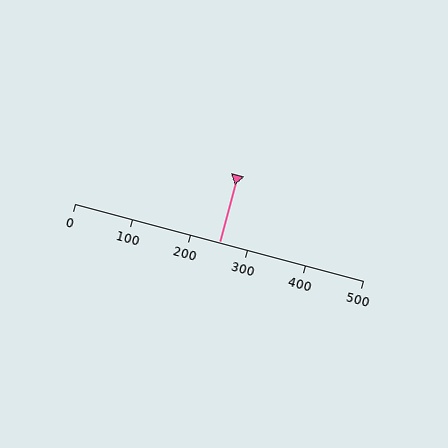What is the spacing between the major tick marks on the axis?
The major ticks are spaced 100 apart.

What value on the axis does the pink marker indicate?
The marker indicates approximately 250.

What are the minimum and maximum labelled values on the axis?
The axis runs from 0 to 500.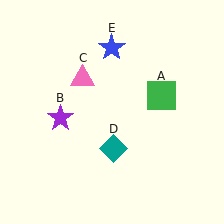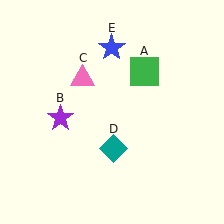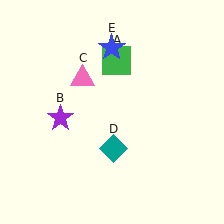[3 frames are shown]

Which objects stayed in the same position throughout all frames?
Purple star (object B) and pink triangle (object C) and teal diamond (object D) and blue star (object E) remained stationary.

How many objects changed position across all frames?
1 object changed position: green square (object A).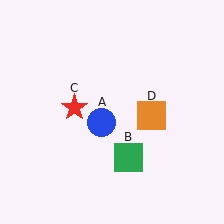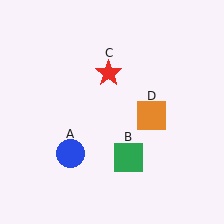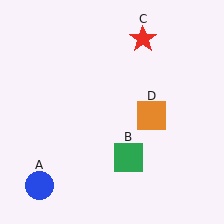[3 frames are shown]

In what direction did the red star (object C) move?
The red star (object C) moved up and to the right.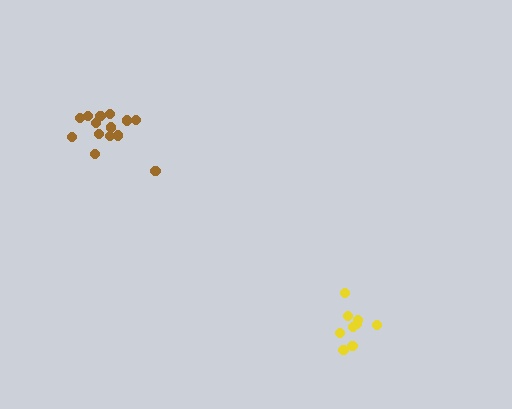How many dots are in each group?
Group 1: 14 dots, Group 2: 9 dots (23 total).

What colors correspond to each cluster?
The clusters are colored: brown, yellow.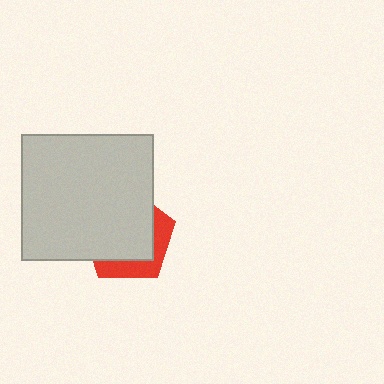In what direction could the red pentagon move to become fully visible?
The red pentagon could move toward the lower-right. That would shift it out from behind the light gray rectangle entirely.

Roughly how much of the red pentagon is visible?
A small part of it is visible (roughly 31%).